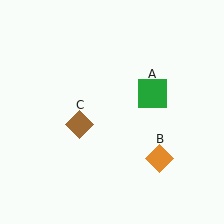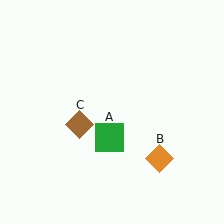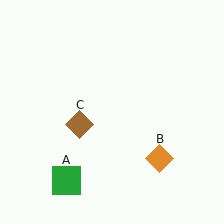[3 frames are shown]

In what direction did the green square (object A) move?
The green square (object A) moved down and to the left.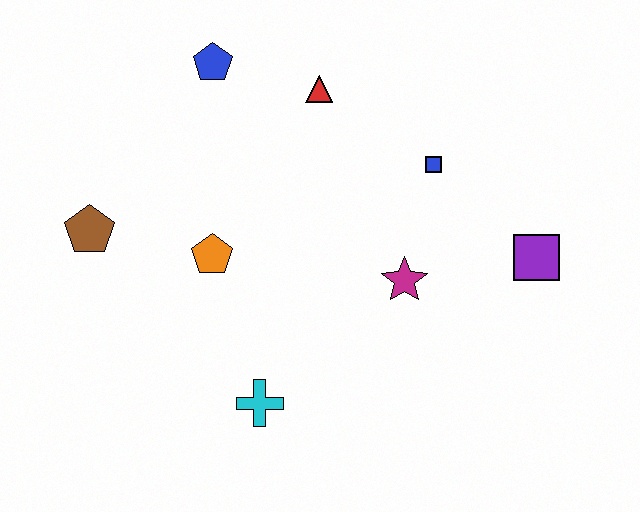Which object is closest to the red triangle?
The blue pentagon is closest to the red triangle.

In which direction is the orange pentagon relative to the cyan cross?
The orange pentagon is above the cyan cross.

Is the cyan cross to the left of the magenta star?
Yes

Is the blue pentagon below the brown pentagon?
No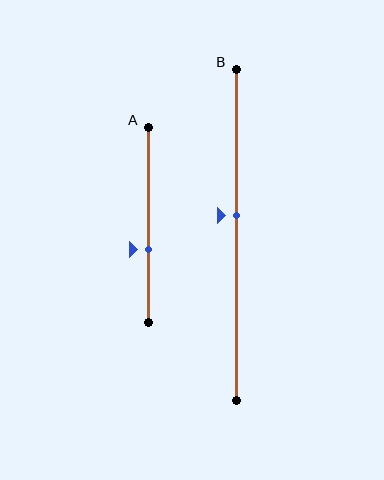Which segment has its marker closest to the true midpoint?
Segment B has its marker closest to the true midpoint.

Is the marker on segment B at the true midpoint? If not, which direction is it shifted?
No, the marker on segment B is shifted upward by about 6% of the segment length.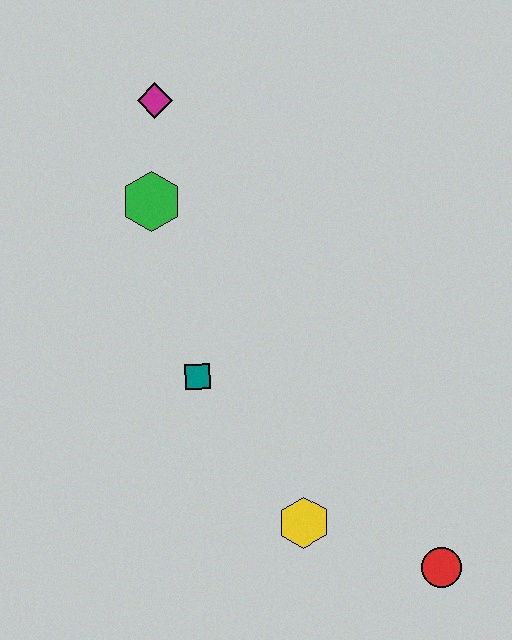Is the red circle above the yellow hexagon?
No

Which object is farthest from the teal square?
The red circle is farthest from the teal square.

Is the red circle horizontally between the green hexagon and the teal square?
No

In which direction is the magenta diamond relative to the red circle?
The magenta diamond is above the red circle.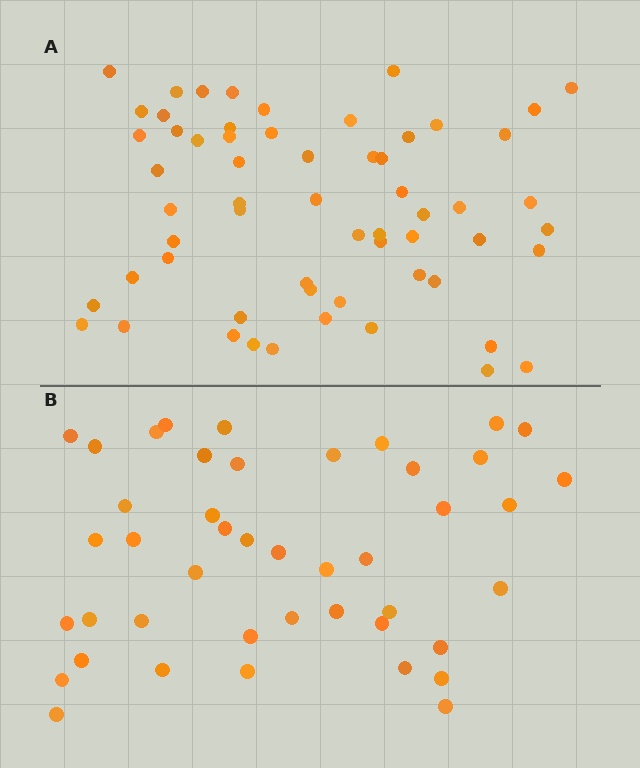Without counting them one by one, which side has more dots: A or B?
Region A (the top region) has more dots.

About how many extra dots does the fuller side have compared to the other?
Region A has approximately 15 more dots than region B.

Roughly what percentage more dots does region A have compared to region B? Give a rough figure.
About 35% more.